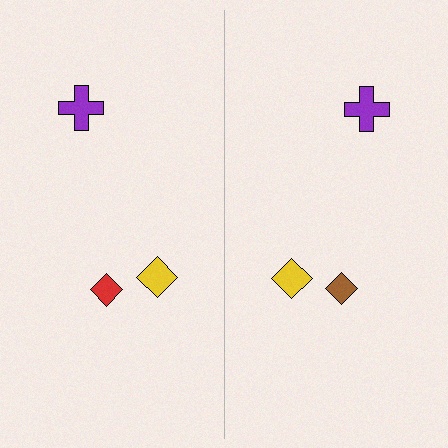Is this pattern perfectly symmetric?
No, the pattern is not perfectly symmetric. The brown diamond on the right side breaks the symmetry — its mirror counterpart is red.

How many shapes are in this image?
There are 6 shapes in this image.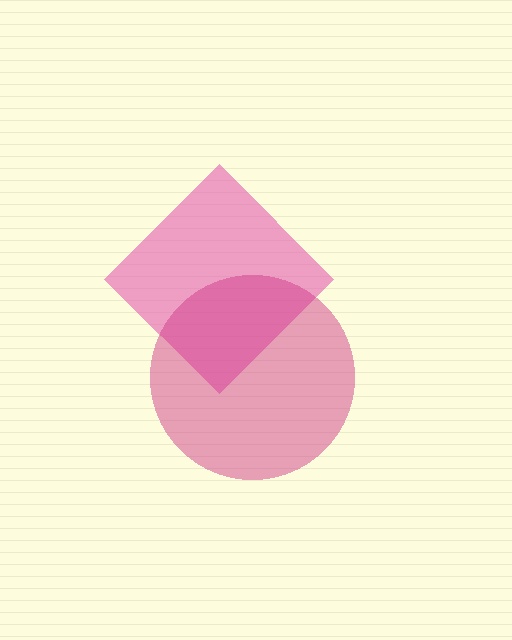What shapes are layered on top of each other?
The layered shapes are: a pink diamond, a magenta circle.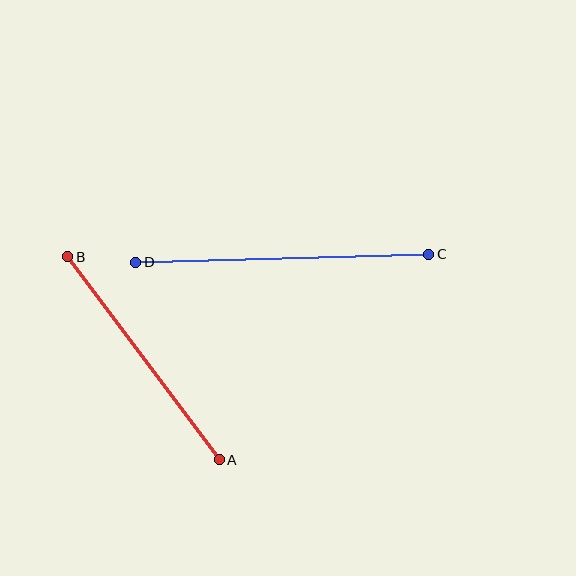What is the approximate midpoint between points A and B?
The midpoint is at approximately (143, 358) pixels.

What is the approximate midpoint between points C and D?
The midpoint is at approximately (282, 258) pixels.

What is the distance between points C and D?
The distance is approximately 293 pixels.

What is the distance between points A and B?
The distance is approximately 253 pixels.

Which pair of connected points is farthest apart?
Points C and D are farthest apart.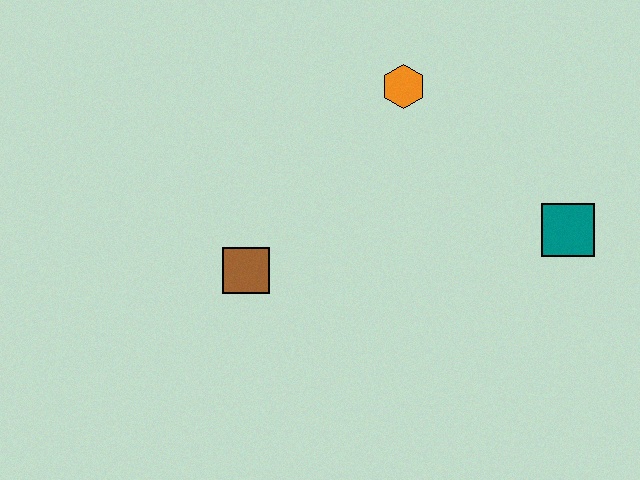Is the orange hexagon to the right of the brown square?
Yes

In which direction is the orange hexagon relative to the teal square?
The orange hexagon is to the left of the teal square.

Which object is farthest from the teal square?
The brown square is farthest from the teal square.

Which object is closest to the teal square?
The orange hexagon is closest to the teal square.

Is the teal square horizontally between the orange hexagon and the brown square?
No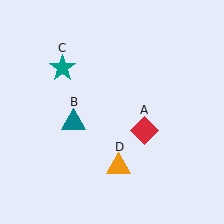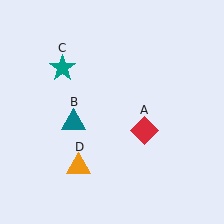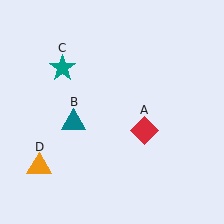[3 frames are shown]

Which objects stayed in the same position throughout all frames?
Red diamond (object A) and teal triangle (object B) and teal star (object C) remained stationary.